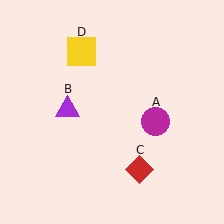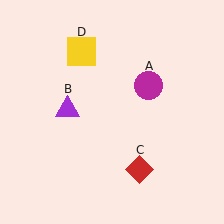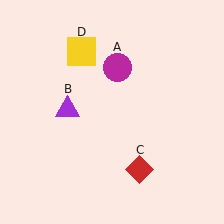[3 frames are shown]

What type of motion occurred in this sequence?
The magenta circle (object A) rotated counterclockwise around the center of the scene.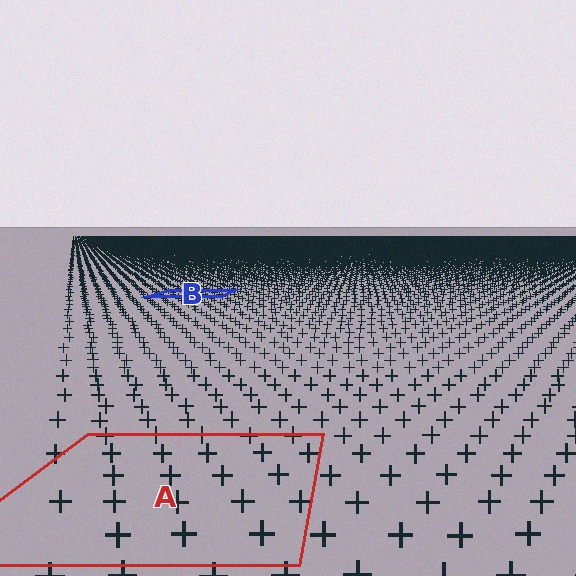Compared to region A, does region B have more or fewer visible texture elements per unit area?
Region B has more texture elements per unit area — they are packed more densely because it is farther away.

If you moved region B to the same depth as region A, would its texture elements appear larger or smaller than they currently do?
They would appear larger. At a closer depth, the same texture elements are projected at a bigger on-screen size.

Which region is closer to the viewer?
Region A is closer. The texture elements there are larger and more spread out.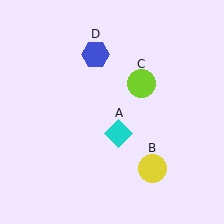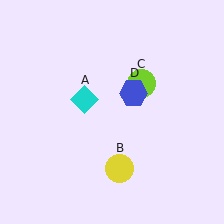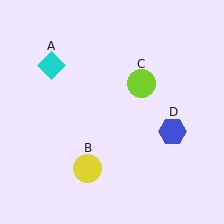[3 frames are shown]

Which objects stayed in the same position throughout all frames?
Lime circle (object C) remained stationary.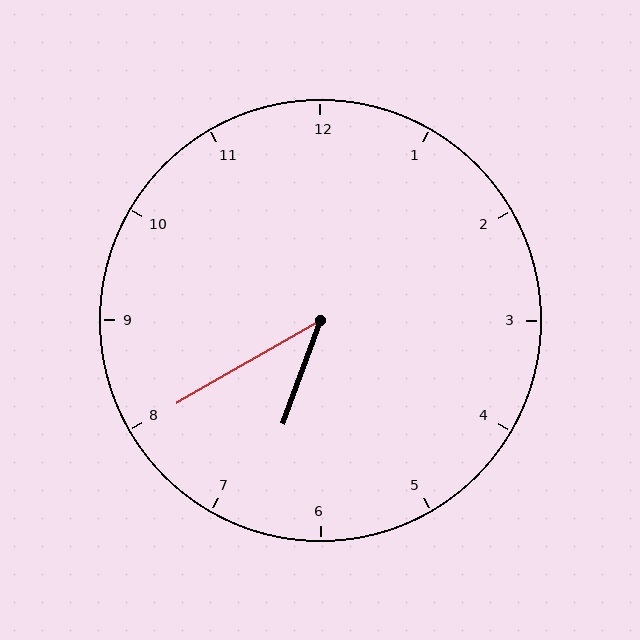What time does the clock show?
6:40.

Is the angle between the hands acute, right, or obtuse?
It is acute.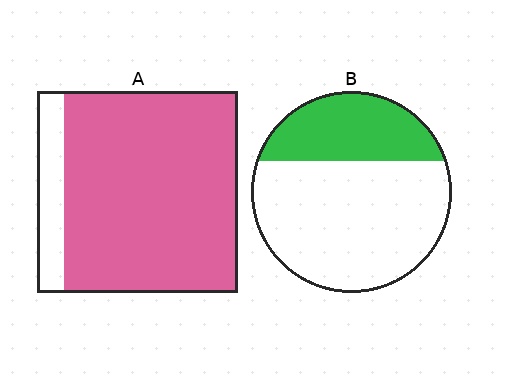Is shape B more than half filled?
No.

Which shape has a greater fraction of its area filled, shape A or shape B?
Shape A.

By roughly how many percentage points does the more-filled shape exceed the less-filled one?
By roughly 55 percentage points (A over B).